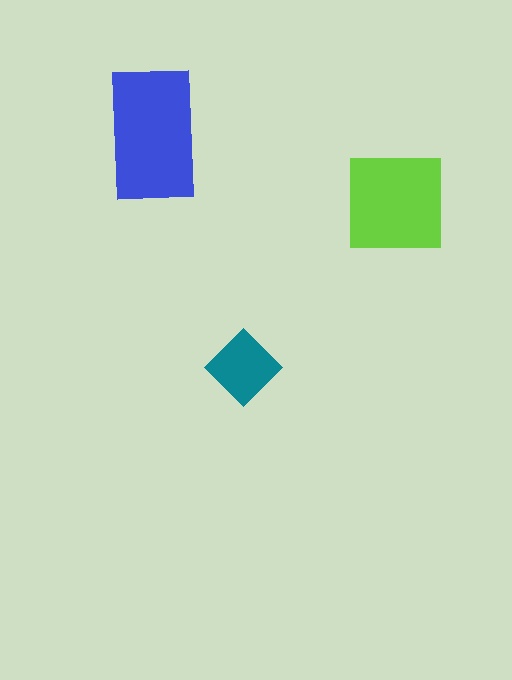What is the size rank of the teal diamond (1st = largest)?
3rd.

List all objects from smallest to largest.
The teal diamond, the lime square, the blue rectangle.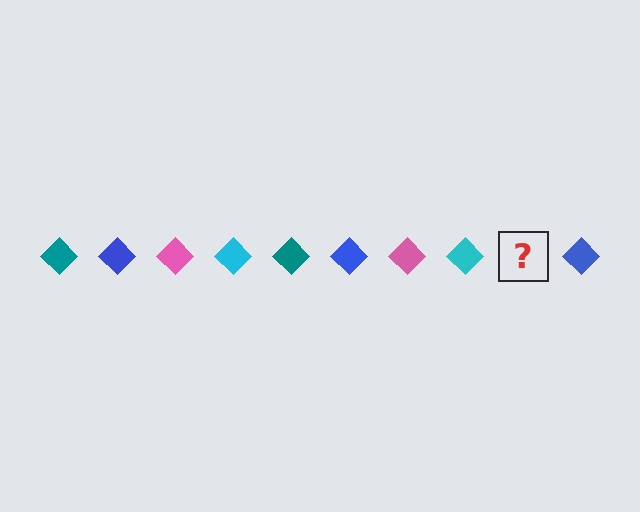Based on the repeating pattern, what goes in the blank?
The blank should be a teal diamond.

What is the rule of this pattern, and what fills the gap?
The rule is that the pattern cycles through teal, blue, pink, cyan diamonds. The gap should be filled with a teal diamond.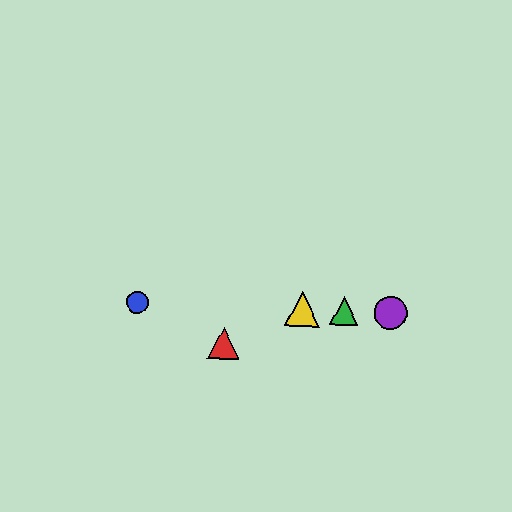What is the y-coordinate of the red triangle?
The red triangle is at y≈343.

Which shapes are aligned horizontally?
The blue circle, the green triangle, the yellow triangle, the purple circle are aligned horizontally.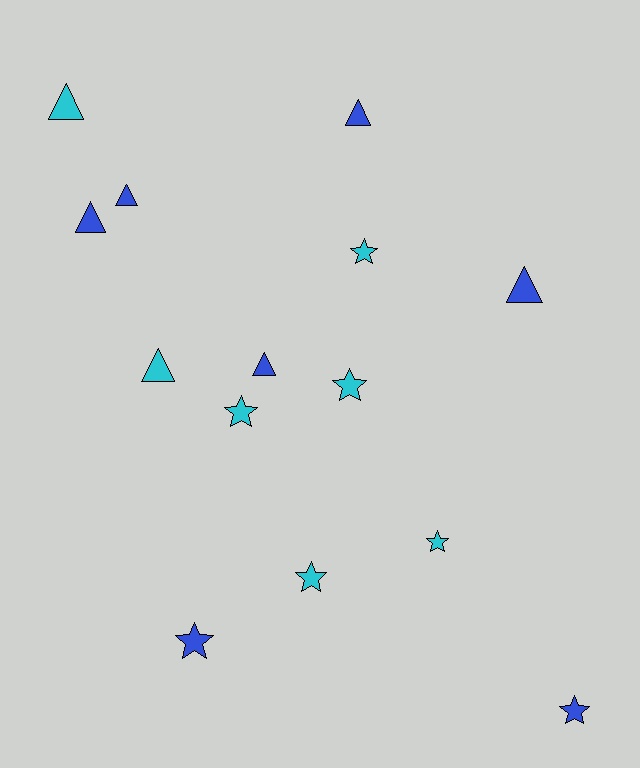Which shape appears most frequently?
Star, with 7 objects.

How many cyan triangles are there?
There are 2 cyan triangles.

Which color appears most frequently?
Cyan, with 7 objects.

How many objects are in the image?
There are 14 objects.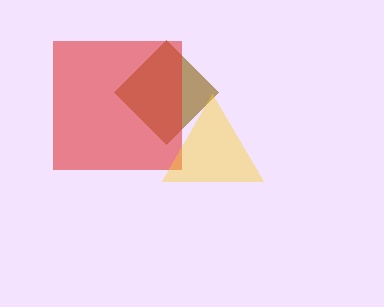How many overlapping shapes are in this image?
There are 3 overlapping shapes in the image.